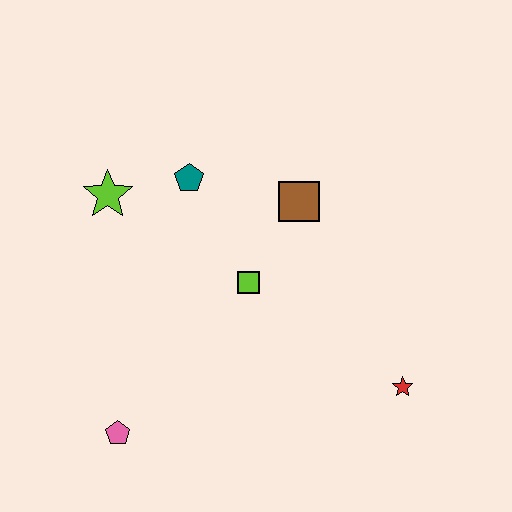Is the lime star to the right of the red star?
No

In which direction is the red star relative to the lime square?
The red star is to the right of the lime square.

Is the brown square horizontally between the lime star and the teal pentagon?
No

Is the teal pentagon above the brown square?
Yes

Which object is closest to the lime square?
The brown square is closest to the lime square.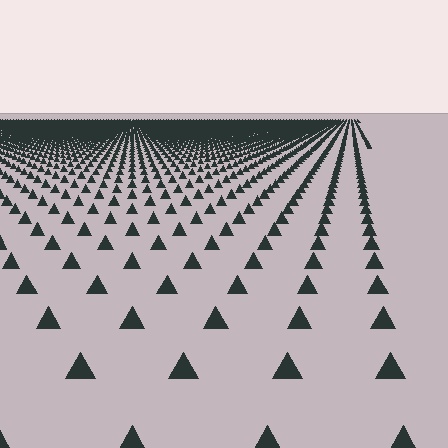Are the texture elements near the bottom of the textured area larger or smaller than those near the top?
Larger. Near the bottom, elements are closer to the viewer and appear at a bigger on-screen size.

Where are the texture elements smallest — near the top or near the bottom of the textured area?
Near the top.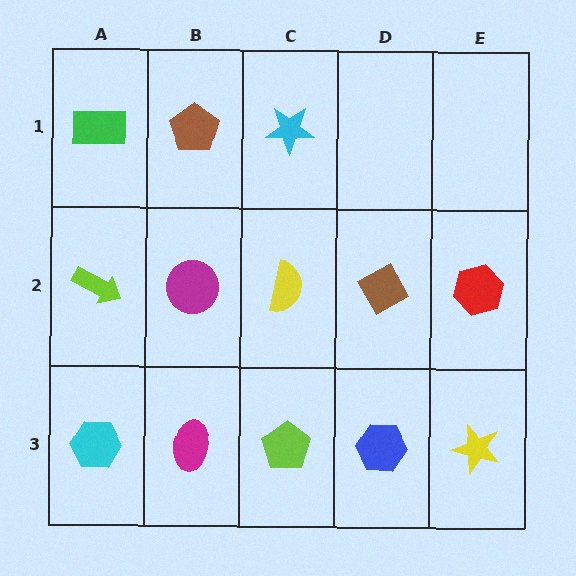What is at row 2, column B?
A magenta circle.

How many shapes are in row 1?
3 shapes.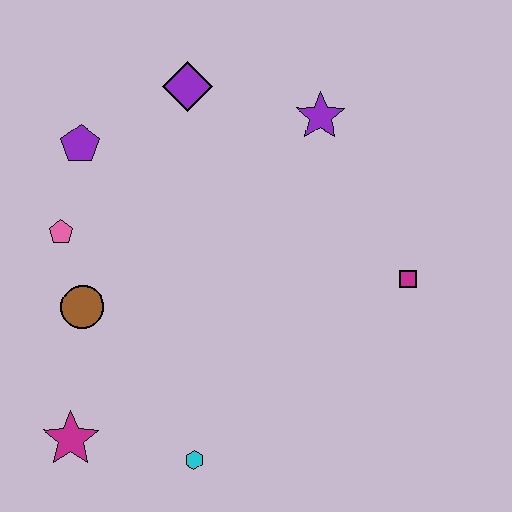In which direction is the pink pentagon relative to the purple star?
The pink pentagon is to the left of the purple star.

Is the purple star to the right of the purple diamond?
Yes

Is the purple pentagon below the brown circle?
No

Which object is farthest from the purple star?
The magenta star is farthest from the purple star.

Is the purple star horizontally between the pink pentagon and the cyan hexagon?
No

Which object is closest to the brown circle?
The pink pentagon is closest to the brown circle.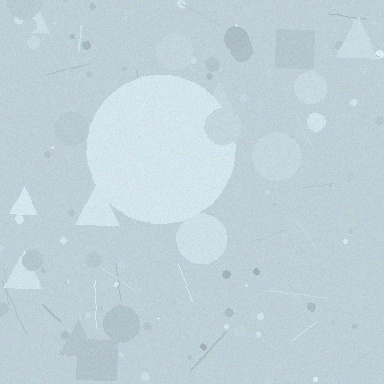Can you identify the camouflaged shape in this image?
The camouflaged shape is a circle.